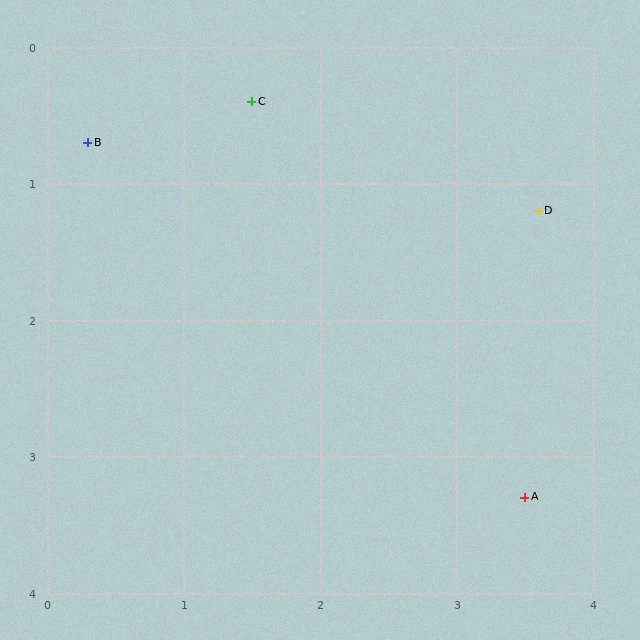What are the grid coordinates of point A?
Point A is at approximately (3.5, 3.3).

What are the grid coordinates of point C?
Point C is at approximately (1.5, 0.4).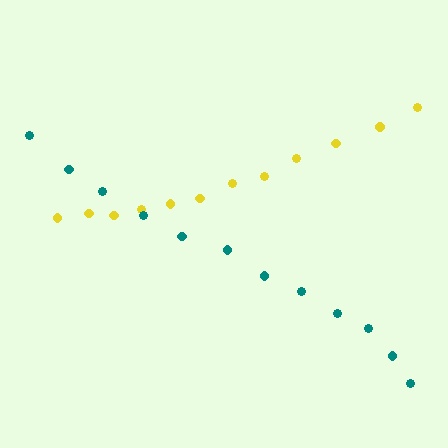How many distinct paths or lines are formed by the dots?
There are 2 distinct paths.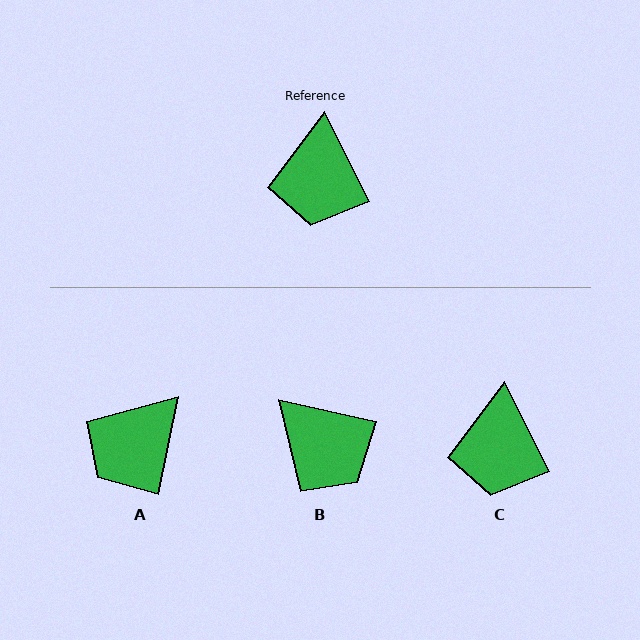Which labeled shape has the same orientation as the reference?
C.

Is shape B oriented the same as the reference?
No, it is off by about 50 degrees.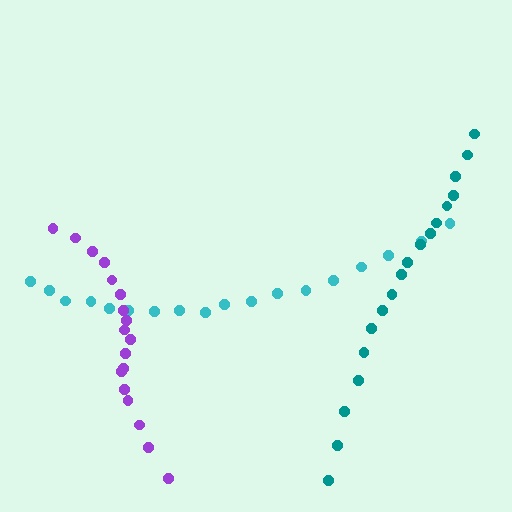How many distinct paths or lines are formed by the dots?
There are 3 distinct paths.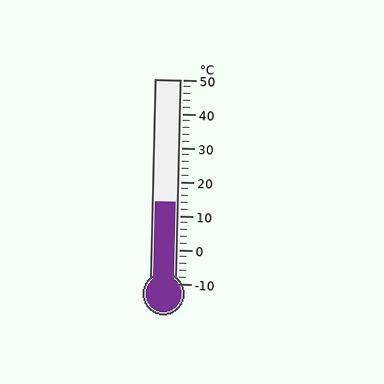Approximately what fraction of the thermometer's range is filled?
The thermometer is filled to approximately 40% of its range.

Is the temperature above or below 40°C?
The temperature is below 40°C.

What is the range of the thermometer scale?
The thermometer scale ranges from -10°C to 50°C.